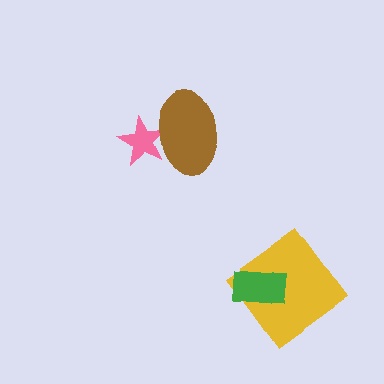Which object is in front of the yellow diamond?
The green rectangle is in front of the yellow diamond.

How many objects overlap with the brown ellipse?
1 object overlaps with the brown ellipse.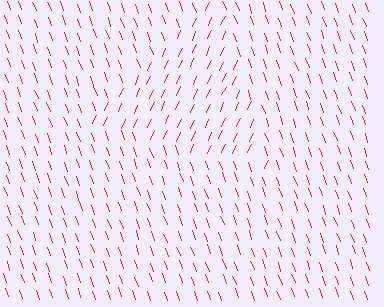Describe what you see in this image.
The image is filled with small red line segments. A triangle region in the image has lines oriented differently from the surrounding lines, creating a visible texture boundary.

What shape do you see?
I see a triangle.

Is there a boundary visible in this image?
Yes, there is a texture boundary formed by a change in line orientation.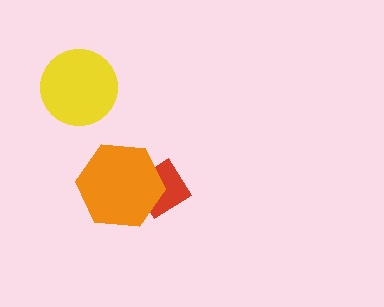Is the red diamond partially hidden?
Yes, it is partially covered by another shape.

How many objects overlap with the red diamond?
1 object overlaps with the red diamond.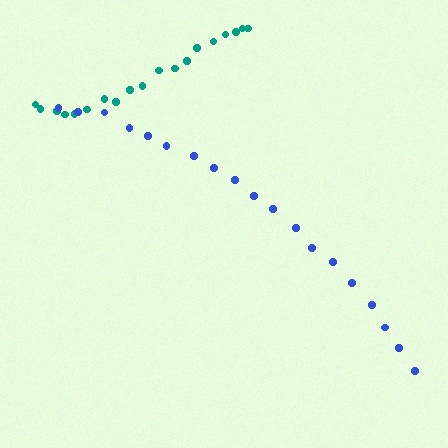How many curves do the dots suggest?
There are 2 distinct paths.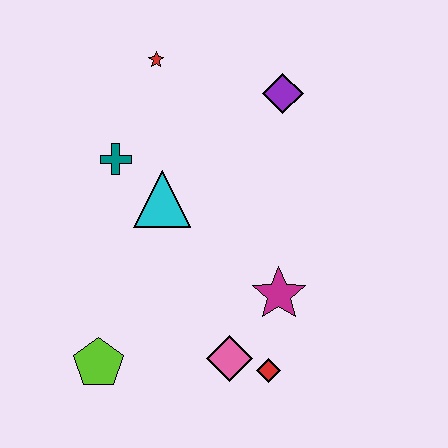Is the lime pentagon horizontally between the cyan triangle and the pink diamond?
No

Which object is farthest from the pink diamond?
The red star is farthest from the pink diamond.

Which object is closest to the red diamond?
The pink diamond is closest to the red diamond.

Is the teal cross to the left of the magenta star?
Yes